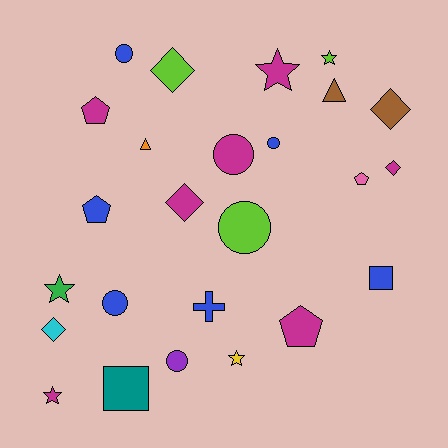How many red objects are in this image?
There are no red objects.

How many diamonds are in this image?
There are 5 diamonds.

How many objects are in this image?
There are 25 objects.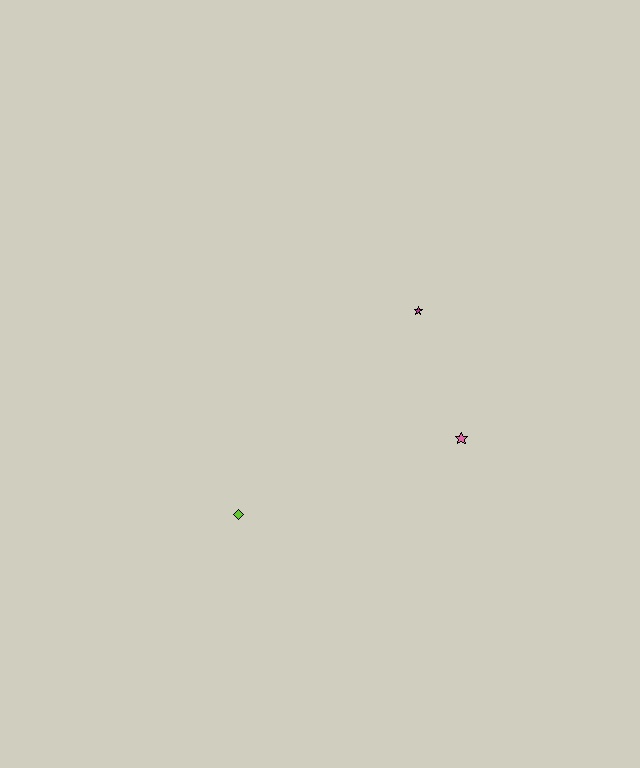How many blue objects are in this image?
There are no blue objects.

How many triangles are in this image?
There are no triangles.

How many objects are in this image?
There are 3 objects.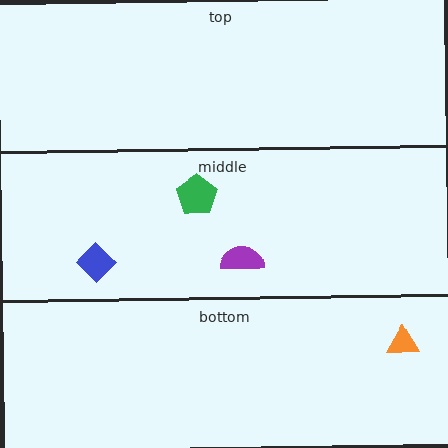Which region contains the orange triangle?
The bottom region.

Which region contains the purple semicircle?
The middle region.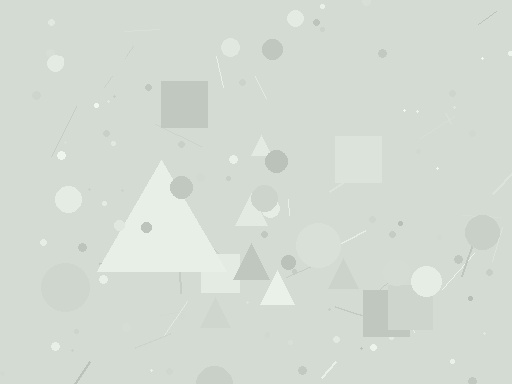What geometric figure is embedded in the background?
A triangle is embedded in the background.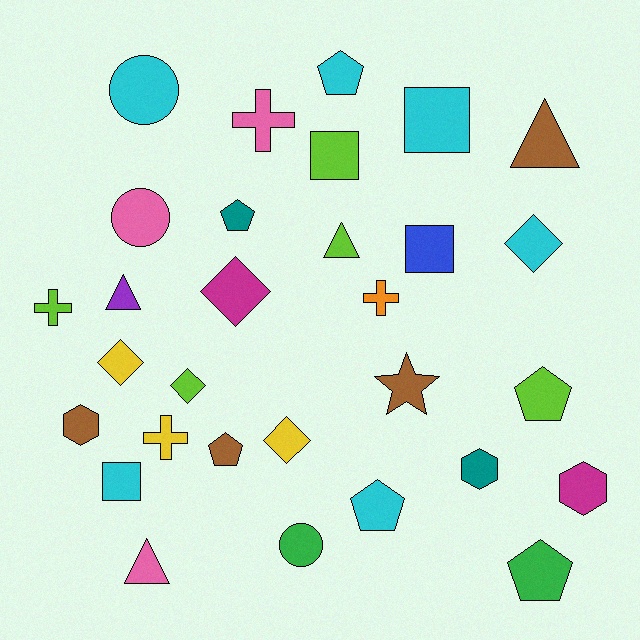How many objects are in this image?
There are 30 objects.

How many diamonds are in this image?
There are 5 diamonds.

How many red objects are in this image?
There are no red objects.